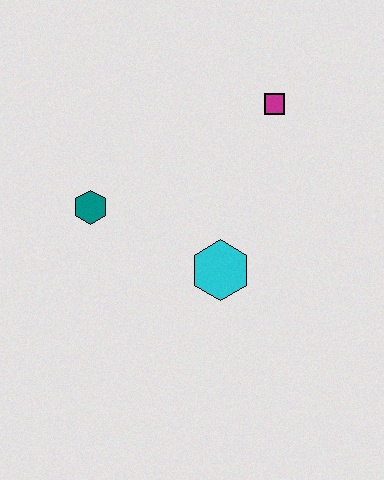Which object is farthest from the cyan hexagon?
The magenta square is farthest from the cyan hexagon.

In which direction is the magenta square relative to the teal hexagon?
The magenta square is to the right of the teal hexagon.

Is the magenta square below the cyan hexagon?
No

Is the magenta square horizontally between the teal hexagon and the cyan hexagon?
No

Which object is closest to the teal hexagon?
The cyan hexagon is closest to the teal hexagon.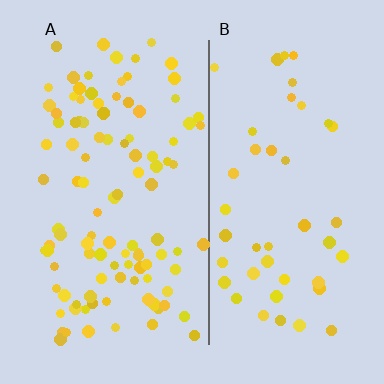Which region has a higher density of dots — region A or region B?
A (the left).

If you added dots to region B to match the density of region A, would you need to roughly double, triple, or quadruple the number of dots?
Approximately double.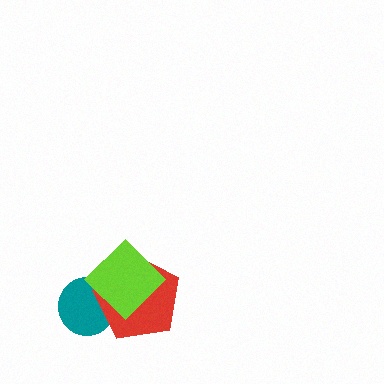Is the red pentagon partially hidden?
Yes, it is partially covered by another shape.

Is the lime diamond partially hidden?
No, no other shape covers it.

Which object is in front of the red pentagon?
The lime diamond is in front of the red pentagon.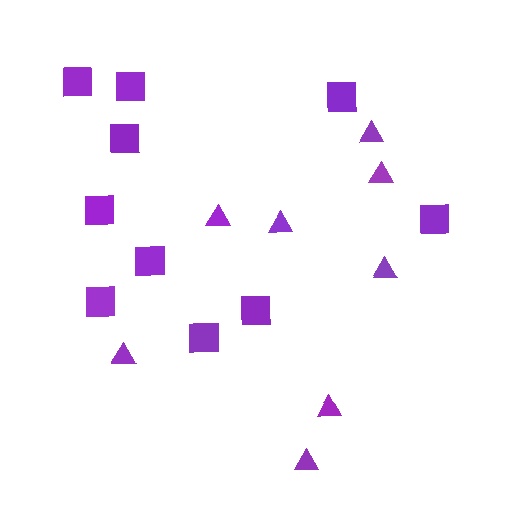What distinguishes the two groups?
There are 2 groups: one group of triangles (8) and one group of squares (10).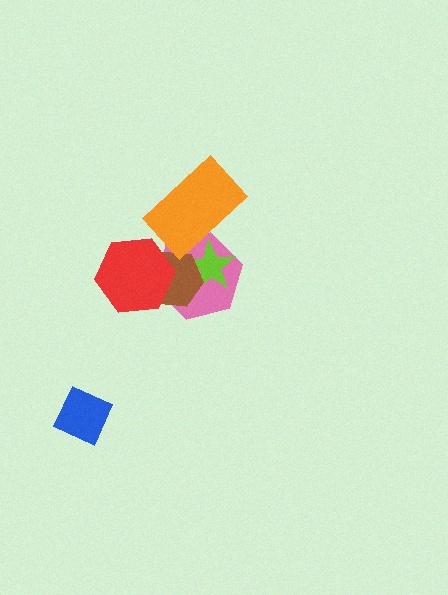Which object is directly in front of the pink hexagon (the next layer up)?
The lime star is directly in front of the pink hexagon.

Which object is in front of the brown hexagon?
The red hexagon is in front of the brown hexagon.